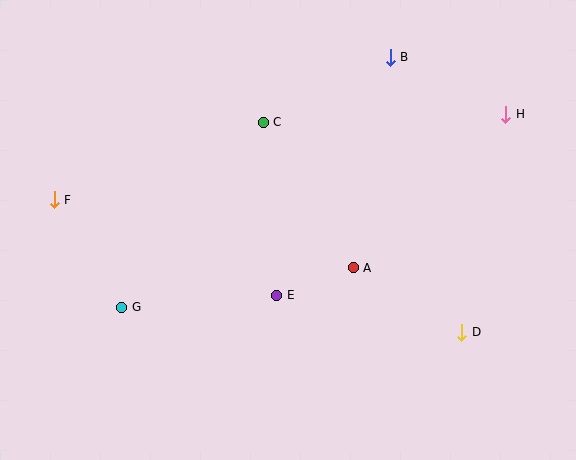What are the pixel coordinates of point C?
Point C is at (263, 122).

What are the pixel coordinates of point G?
Point G is at (122, 307).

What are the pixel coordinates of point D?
Point D is at (462, 332).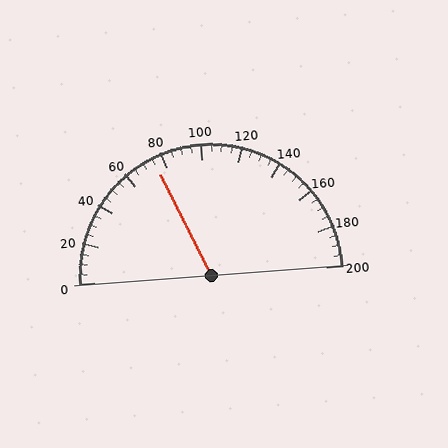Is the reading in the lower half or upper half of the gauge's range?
The reading is in the lower half of the range (0 to 200).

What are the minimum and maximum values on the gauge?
The gauge ranges from 0 to 200.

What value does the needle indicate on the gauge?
The needle indicates approximately 75.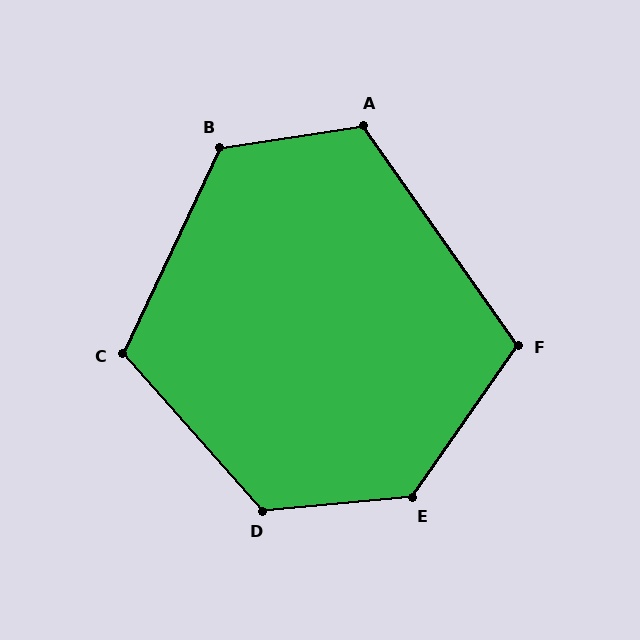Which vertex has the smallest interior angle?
F, at approximately 110 degrees.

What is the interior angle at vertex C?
Approximately 114 degrees (obtuse).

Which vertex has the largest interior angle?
E, at approximately 130 degrees.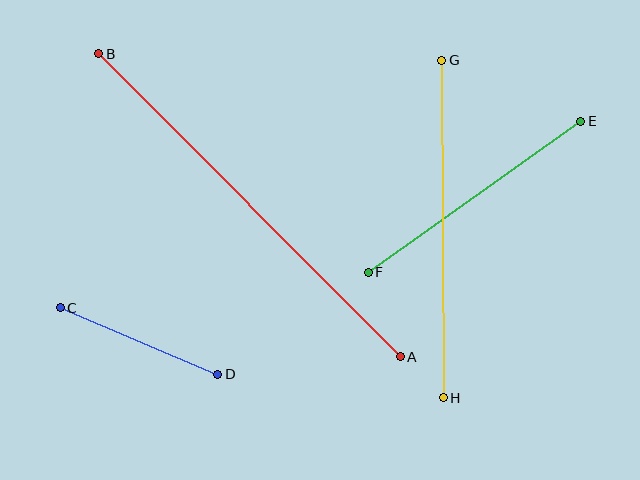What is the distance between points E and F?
The distance is approximately 260 pixels.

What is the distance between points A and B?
The distance is approximately 427 pixels.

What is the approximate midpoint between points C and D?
The midpoint is at approximately (139, 341) pixels.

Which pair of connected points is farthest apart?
Points A and B are farthest apart.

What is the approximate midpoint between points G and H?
The midpoint is at approximately (443, 229) pixels.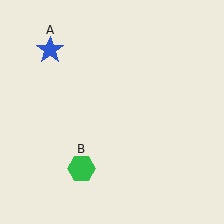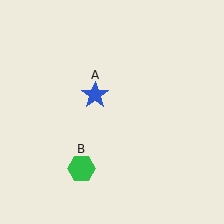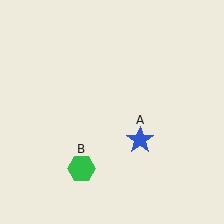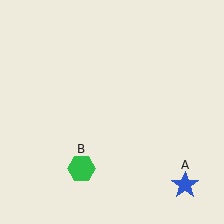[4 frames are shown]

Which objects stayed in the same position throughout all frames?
Green hexagon (object B) remained stationary.